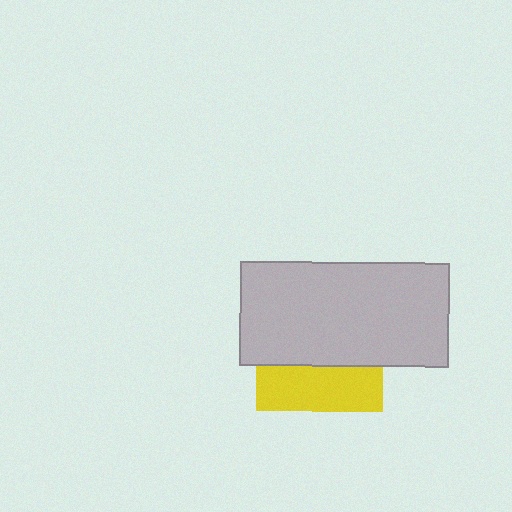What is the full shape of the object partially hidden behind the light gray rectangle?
The partially hidden object is a yellow square.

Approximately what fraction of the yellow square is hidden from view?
Roughly 64% of the yellow square is hidden behind the light gray rectangle.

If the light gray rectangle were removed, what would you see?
You would see the complete yellow square.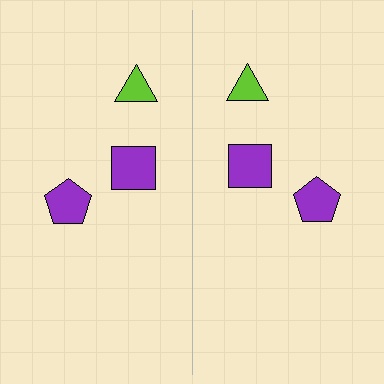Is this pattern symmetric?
Yes, this pattern has bilateral (reflection) symmetry.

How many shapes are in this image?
There are 6 shapes in this image.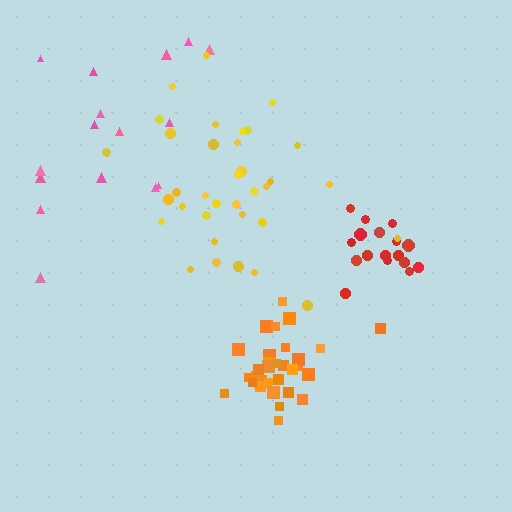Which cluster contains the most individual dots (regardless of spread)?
Yellow (35).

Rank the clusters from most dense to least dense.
orange, red, yellow, pink.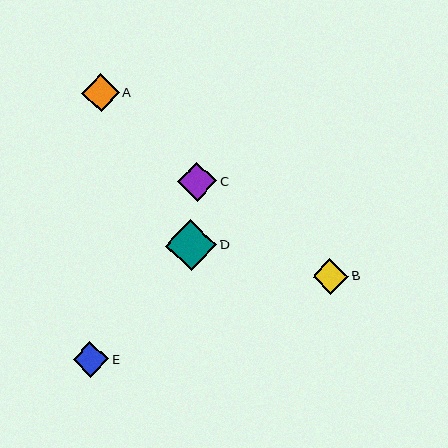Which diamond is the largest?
Diamond D is the largest with a size of approximately 51 pixels.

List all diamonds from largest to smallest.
From largest to smallest: D, C, A, E, B.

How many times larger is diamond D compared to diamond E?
Diamond D is approximately 1.4 times the size of diamond E.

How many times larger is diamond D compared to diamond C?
Diamond D is approximately 1.3 times the size of diamond C.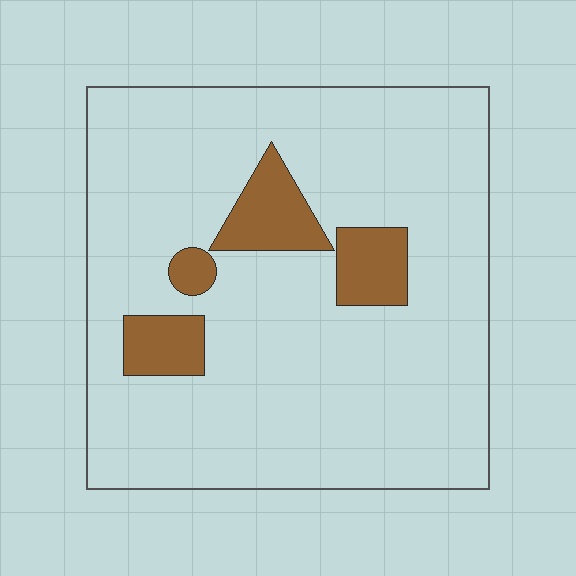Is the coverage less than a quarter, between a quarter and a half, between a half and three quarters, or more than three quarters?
Less than a quarter.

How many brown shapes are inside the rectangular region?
4.